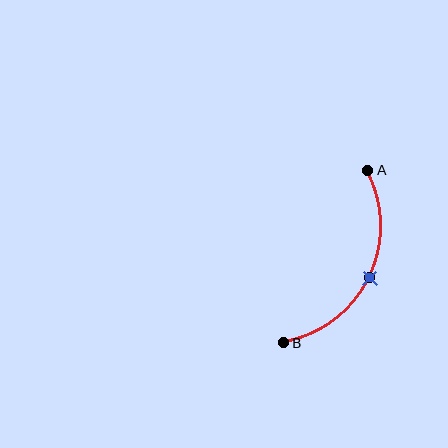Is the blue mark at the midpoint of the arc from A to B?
Yes. The blue mark lies on the arc at equal arc-length from both A and B — it is the arc midpoint.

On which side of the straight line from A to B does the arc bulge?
The arc bulges to the right of the straight line connecting A and B.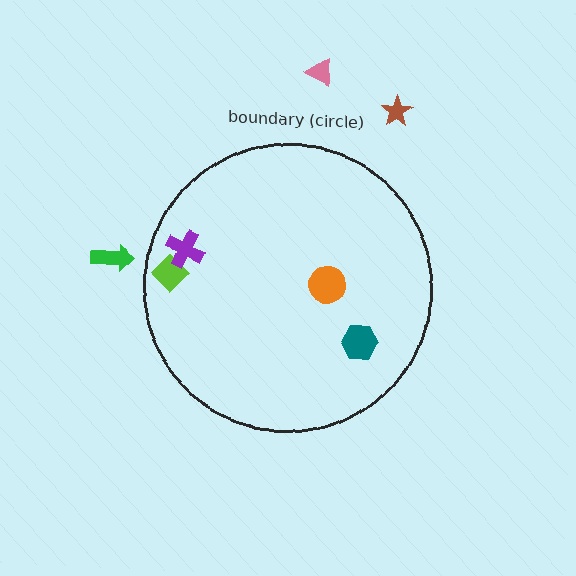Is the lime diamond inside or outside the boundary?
Inside.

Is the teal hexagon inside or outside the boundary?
Inside.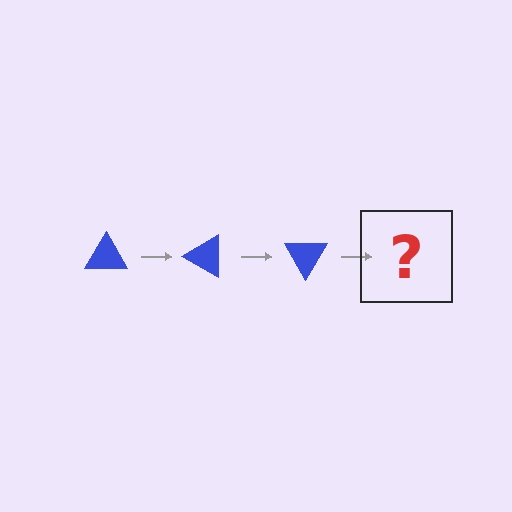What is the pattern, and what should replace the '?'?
The pattern is that the triangle rotates 30 degrees each step. The '?' should be a blue triangle rotated 90 degrees.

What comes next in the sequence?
The next element should be a blue triangle rotated 90 degrees.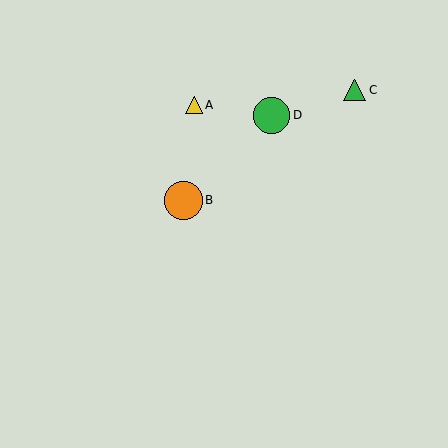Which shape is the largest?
The orange circle (labeled B) is the largest.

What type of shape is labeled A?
Shape A is a yellow triangle.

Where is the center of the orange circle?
The center of the orange circle is at (183, 200).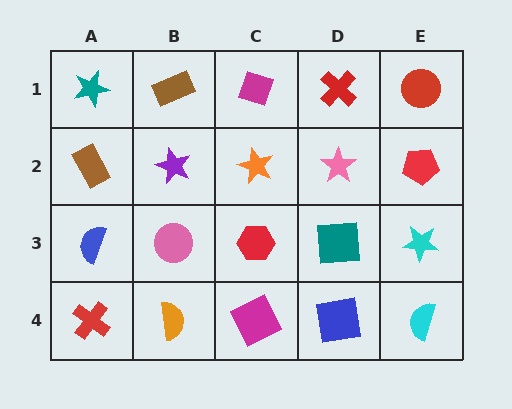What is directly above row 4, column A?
A blue semicircle.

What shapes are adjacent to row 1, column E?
A red pentagon (row 2, column E), a red cross (row 1, column D).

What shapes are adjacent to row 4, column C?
A red hexagon (row 3, column C), an orange semicircle (row 4, column B), a blue square (row 4, column D).